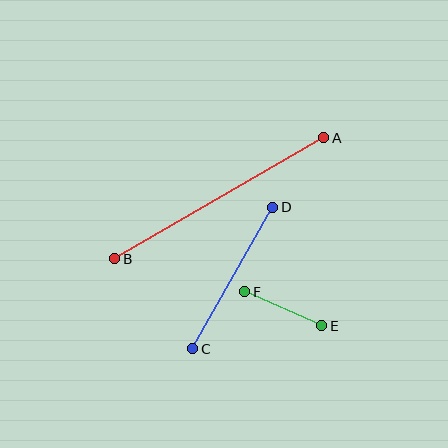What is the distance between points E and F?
The distance is approximately 84 pixels.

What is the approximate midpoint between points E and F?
The midpoint is at approximately (283, 309) pixels.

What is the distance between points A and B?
The distance is approximately 242 pixels.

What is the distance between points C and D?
The distance is approximately 162 pixels.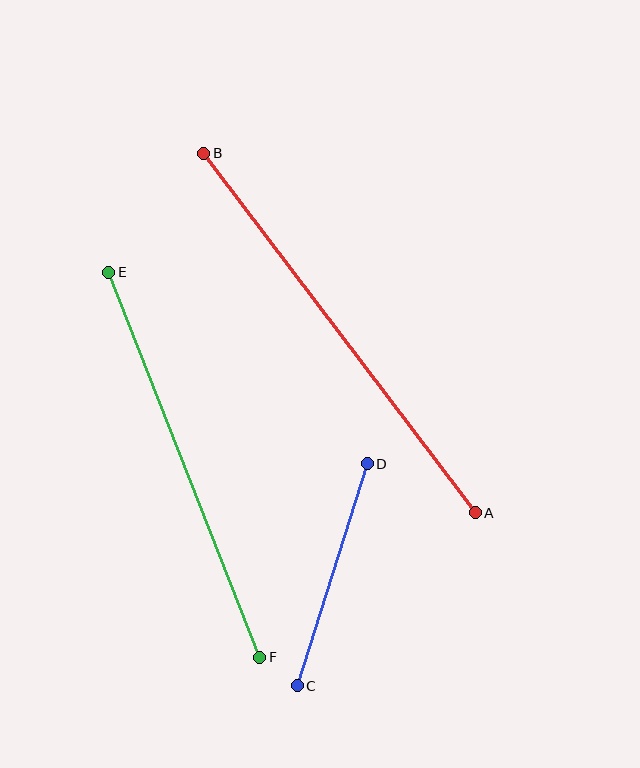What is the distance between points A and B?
The distance is approximately 450 pixels.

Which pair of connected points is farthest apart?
Points A and B are farthest apart.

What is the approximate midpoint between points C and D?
The midpoint is at approximately (332, 575) pixels.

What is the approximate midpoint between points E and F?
The midpoint is at approximately (184, 465) pixels.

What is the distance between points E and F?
The distance is approximately 414 pixels.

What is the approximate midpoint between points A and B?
The midpoint is at approximately (340, 333) pixels.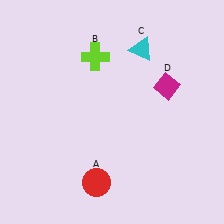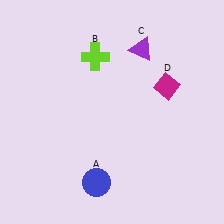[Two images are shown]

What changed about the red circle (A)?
In Image 1, A is red. In Image 2, it changed to blue.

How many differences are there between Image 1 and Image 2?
There are 2 differences between the two images.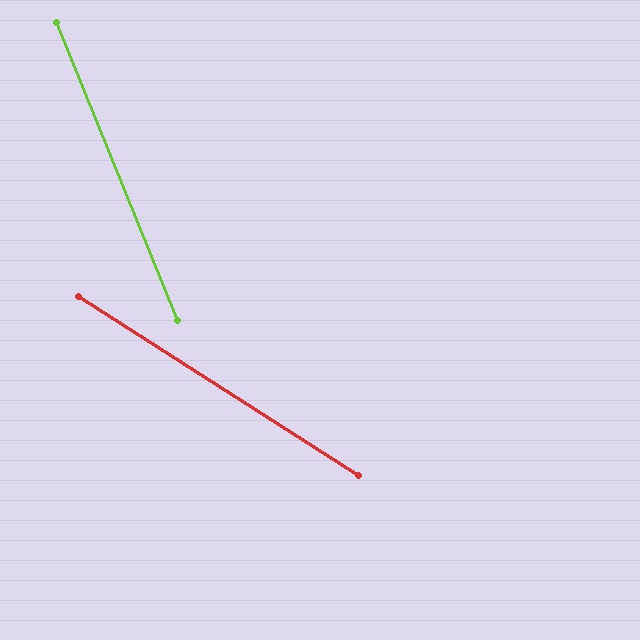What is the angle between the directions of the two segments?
Approximately 35 degrees.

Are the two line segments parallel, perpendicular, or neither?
Neither parallel nor perpendicular — they differ by about 35°.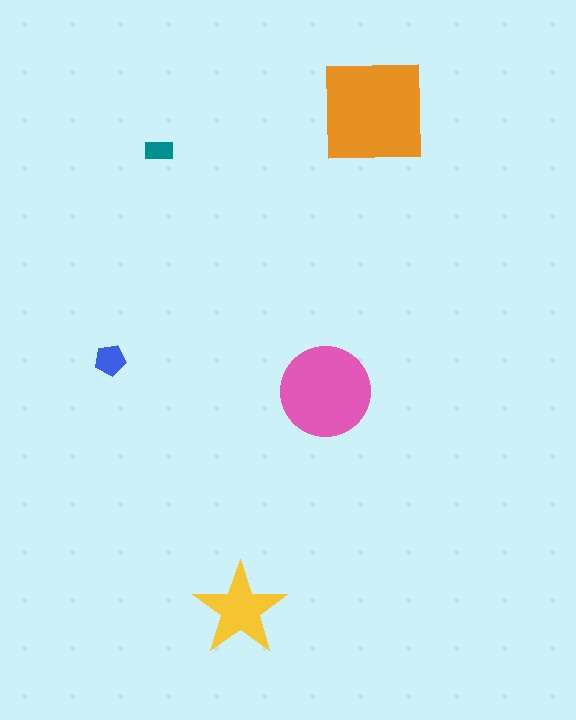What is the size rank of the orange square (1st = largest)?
1st.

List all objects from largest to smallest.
The orange square, the pink circle, the yellow star, the blue pentagon, the teal rectangle.